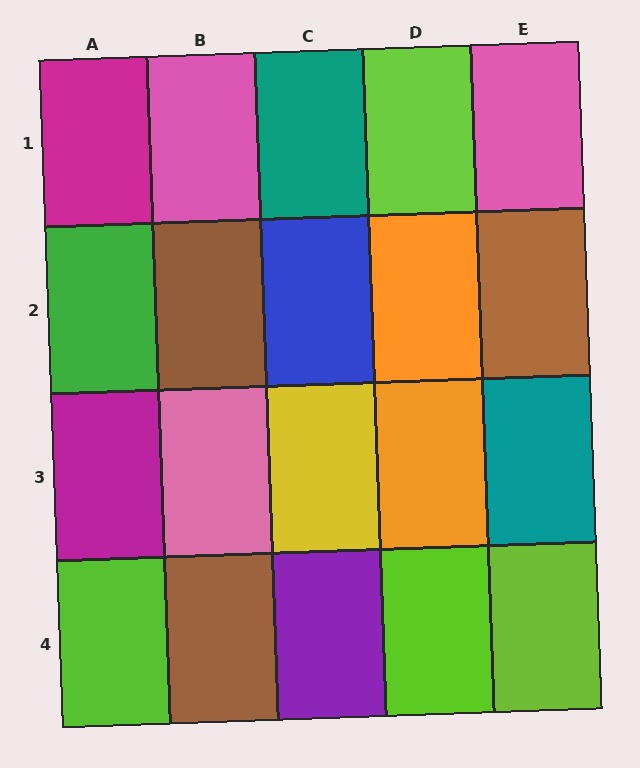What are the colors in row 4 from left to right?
Lime, brown, purple, lime, lime.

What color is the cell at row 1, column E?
Pink.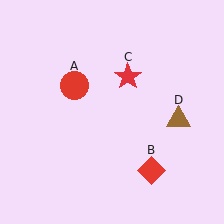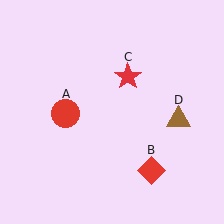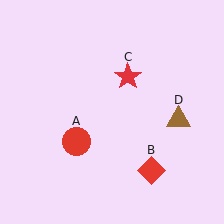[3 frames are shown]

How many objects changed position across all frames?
1 object changed position: red circle (object A).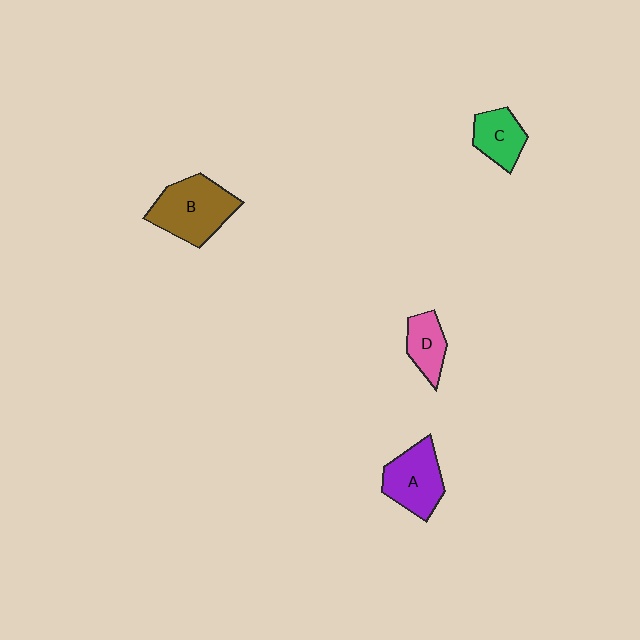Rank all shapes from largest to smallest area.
From largest to smallest: B (brown), A (purple), C (green), D (pink).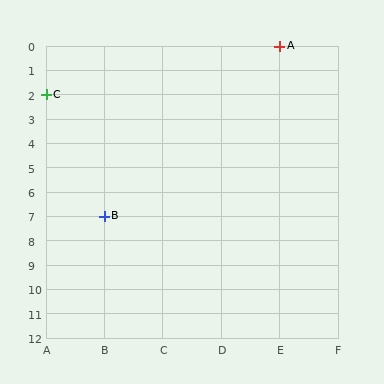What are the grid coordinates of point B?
Point B is at grid coordinates (B, 7).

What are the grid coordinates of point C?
Point C is at grid coordinates (A, 2).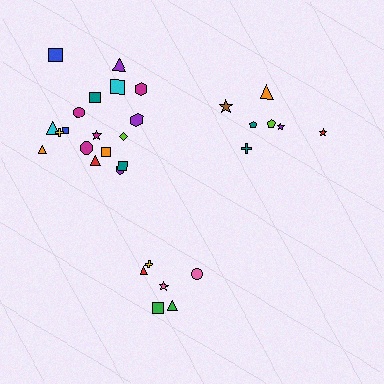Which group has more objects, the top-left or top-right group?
The top-left group.